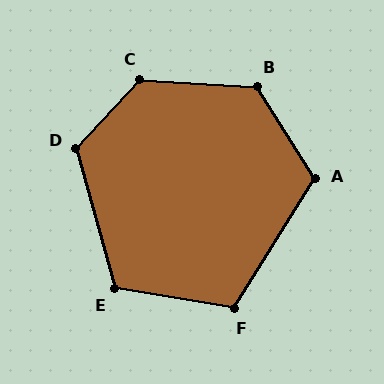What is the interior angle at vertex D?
Approximately 122 degrees (obtuse).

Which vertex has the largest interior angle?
C, at approximately 129 degrees.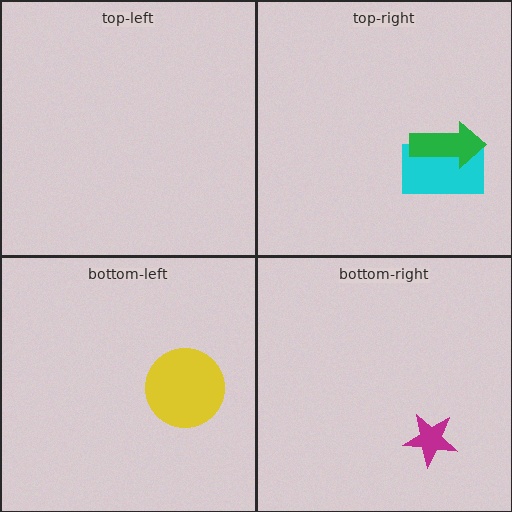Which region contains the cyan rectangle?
The top-right region.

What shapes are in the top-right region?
The cyan rectangle, the green arrow.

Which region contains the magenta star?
The bottom-right region.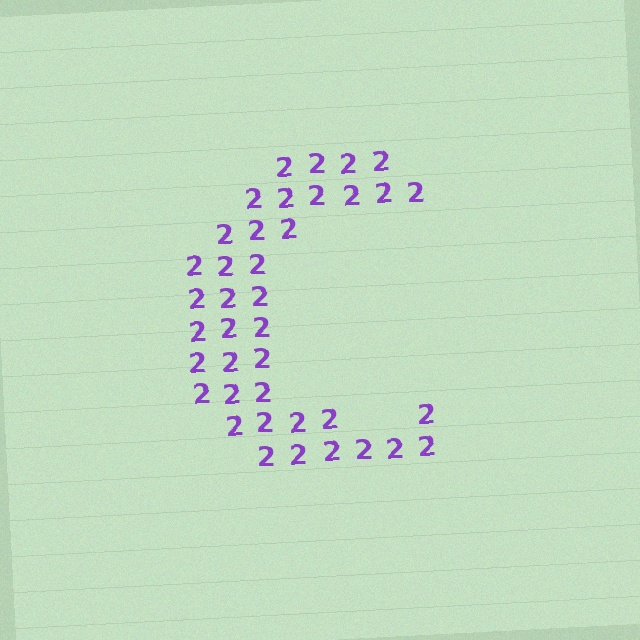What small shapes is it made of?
It is made of small digit 2's.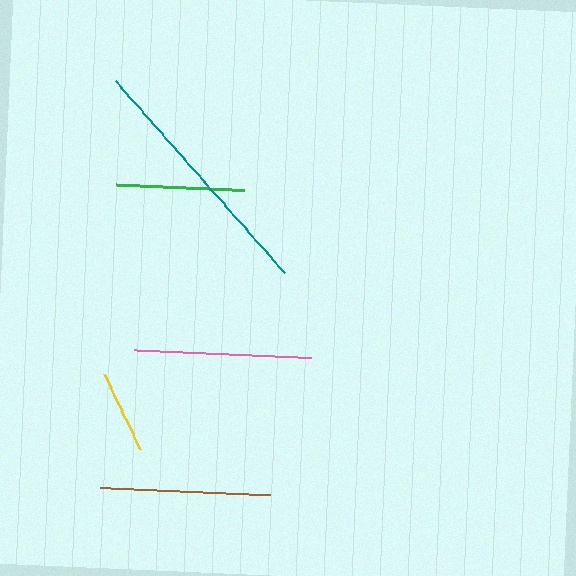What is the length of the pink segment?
The pink segment is approximately 177 pixels long.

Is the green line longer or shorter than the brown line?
The brown line is longer than the green line.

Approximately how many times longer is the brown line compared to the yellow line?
The brown line is approximately 2.1 times the length of the yellow line.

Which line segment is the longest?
The teal line is the longest at approximately 256 pixels.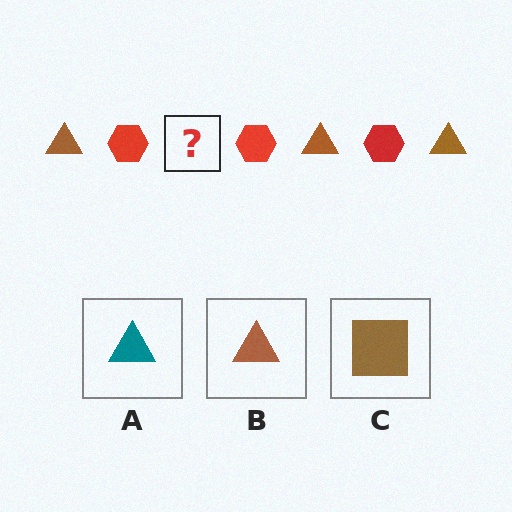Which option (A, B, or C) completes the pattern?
B.